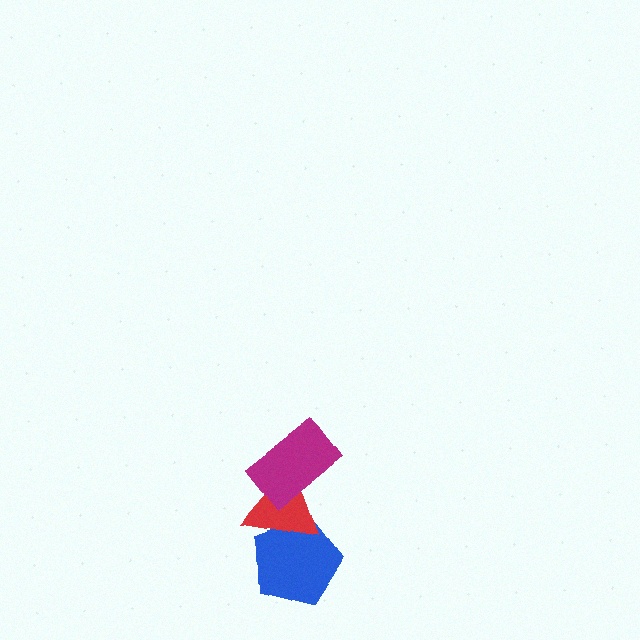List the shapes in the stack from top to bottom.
From top to bottom: the magenta rectangle, the red triangle, the blue pentagon.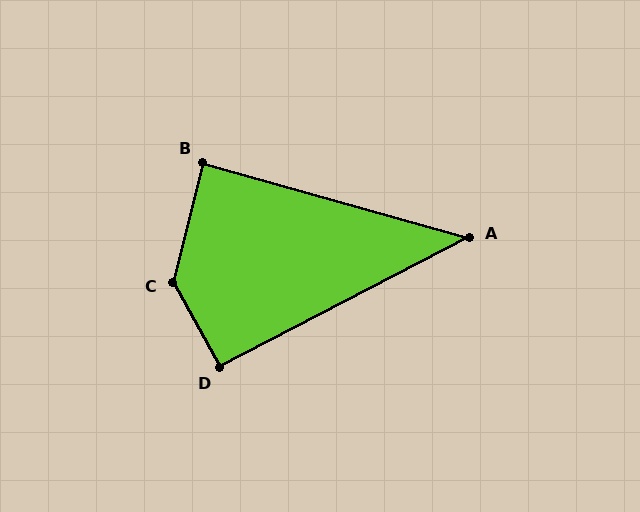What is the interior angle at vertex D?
Approximately 92 degrees (approximately right).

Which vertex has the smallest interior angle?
A, at approximately 43 degrees.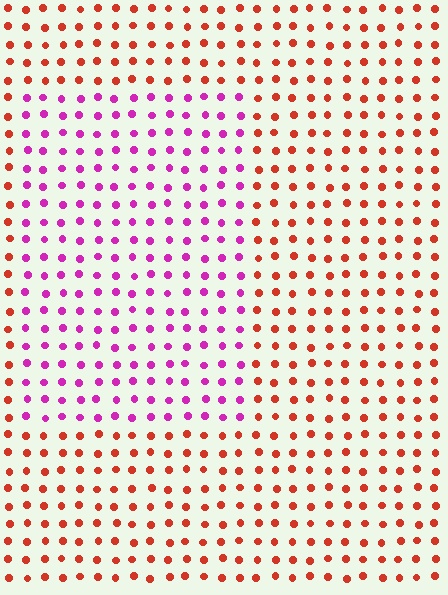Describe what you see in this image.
The image is filled with small red elements in a uniform arrangement. A rectangle-shaped region is visible where the elements are tinted to a slightly different hue, forming a subtle color boundary.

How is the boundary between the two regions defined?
The boundary is defined purely by a slight shift in hue (about 57 degrees). Spacing, size, and orientation are identical on both sides.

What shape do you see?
I see a rectangle.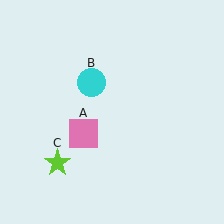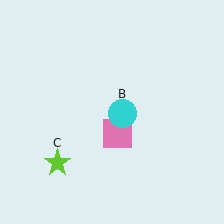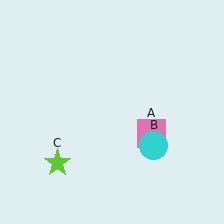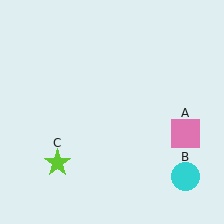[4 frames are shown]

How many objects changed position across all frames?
2 objects changed position: pink square (object A), cyan circle (object B).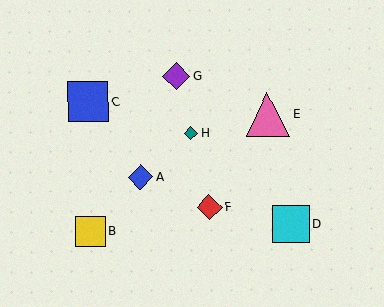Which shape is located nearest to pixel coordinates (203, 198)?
The red diamond (labeled F) at (209, 207) is nearest to that location.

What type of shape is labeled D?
Shape D is a cyan square.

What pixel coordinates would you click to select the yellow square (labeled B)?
Click at (90, 231) to select the yellow square B.